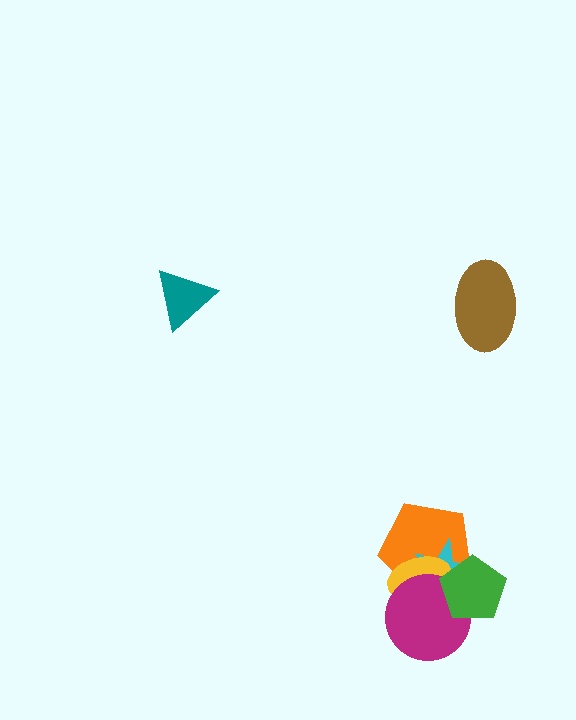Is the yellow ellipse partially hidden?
Yes, it is partially covered by another shape.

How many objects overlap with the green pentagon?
4 objects overlap with the green pentagon.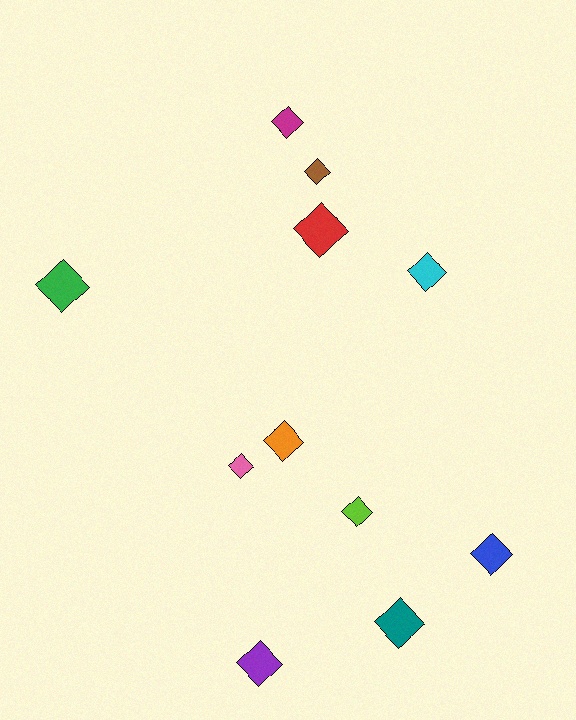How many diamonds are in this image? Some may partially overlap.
There are 11 diamonds.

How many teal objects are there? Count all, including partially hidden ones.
There is 1 teal object.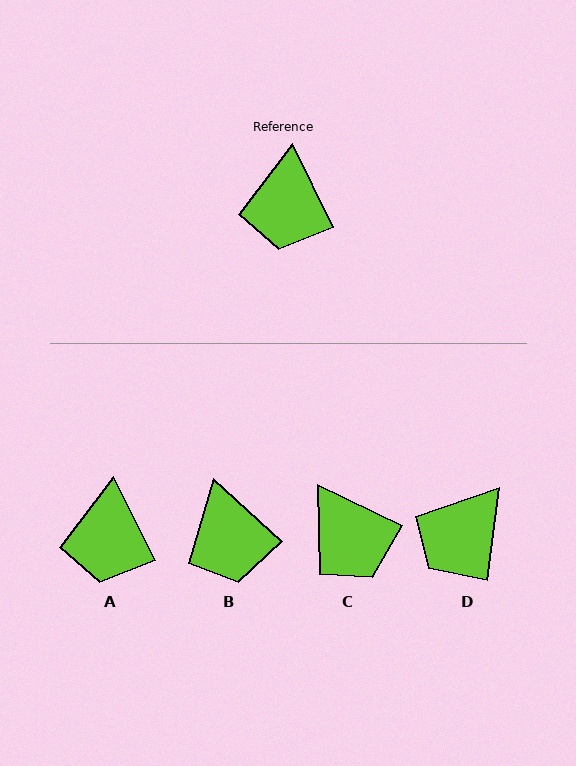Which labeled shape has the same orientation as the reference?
A.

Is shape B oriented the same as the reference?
No, it is off by about 21 degrees.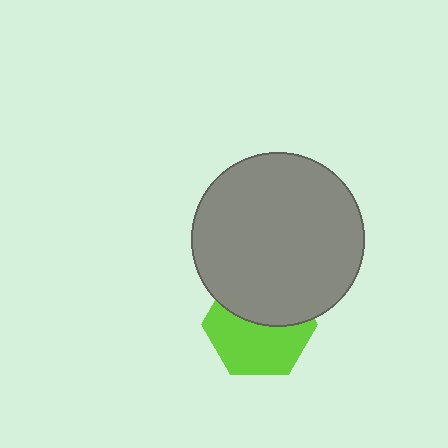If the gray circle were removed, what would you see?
You would see the complete lime hexagon.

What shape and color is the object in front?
The object in front is a gray circle.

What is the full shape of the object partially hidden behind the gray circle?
The partially hidden object is a lime hexagon.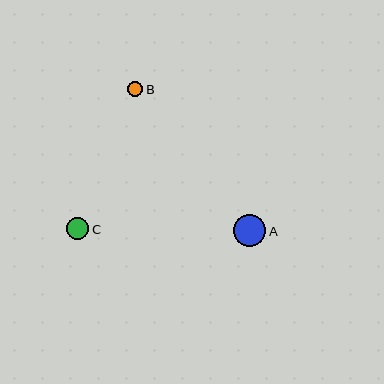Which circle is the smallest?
Circle B is the smallest with a size of approximately 16 pixels.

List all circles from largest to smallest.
From largest to smallest: A, C, B.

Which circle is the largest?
Circle A is the largest with a size of approximately 33 pixels.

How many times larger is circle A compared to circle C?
Circle A is approximately 1.5 times the size of circle C.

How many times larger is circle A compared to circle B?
Circle A is approximately 2.1 times the size of circle B.